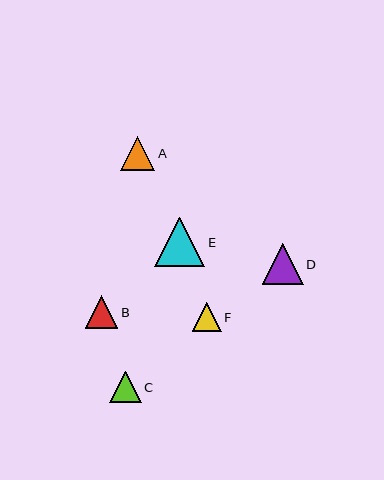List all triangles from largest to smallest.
From largest to smallest: E, D, A, B, C, F.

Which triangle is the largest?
Triangle E is the largest with a size of approximately 50 pixels.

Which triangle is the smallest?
Triangle F is the smallest with a size of approximately 29 pixels.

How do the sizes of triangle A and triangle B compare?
Triangle A and triangle B are approximately the same size.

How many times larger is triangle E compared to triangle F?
Triangle E is approximately 1.7 times the size of triangle F.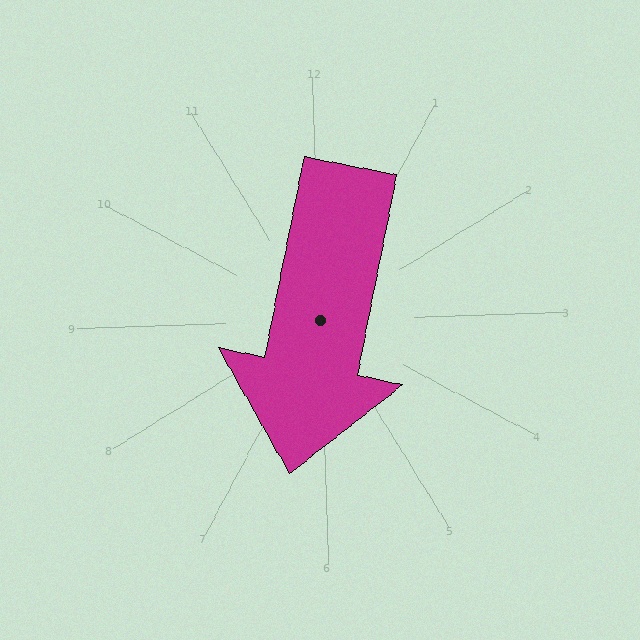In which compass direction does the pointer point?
South.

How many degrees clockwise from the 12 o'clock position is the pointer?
Approximately 193 degrees.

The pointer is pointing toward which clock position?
Roughly 6 o'clock.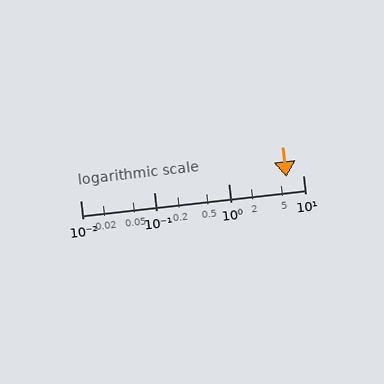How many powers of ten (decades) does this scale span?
The scale spans 3 decades, from 0.01 to 10.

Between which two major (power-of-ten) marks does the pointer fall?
The pointer is between 1 and 10.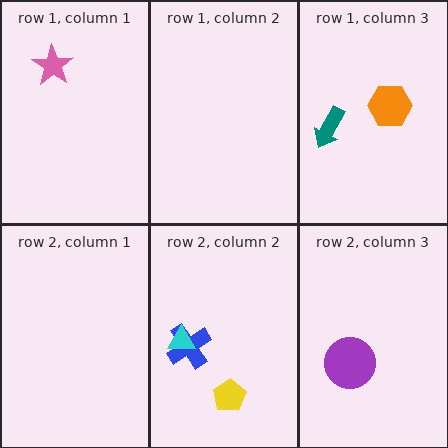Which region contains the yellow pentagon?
The row 2, column 2 region.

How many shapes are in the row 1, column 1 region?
1.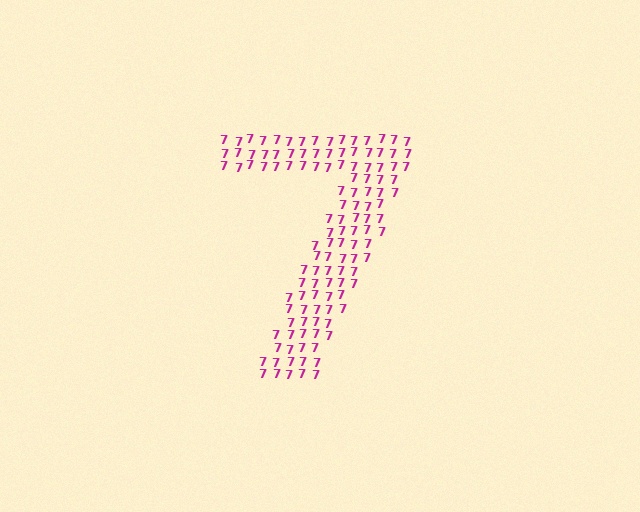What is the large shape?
The large shape is the digit 7.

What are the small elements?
The small elements are digit 7's.